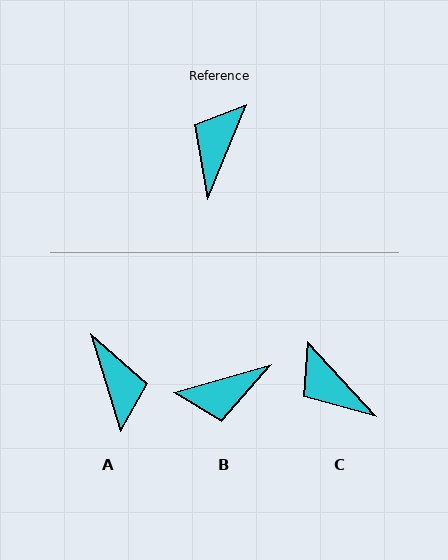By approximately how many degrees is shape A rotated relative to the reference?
Approximately 141 degrees clockwise.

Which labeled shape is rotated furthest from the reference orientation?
A, about 141 degrees away.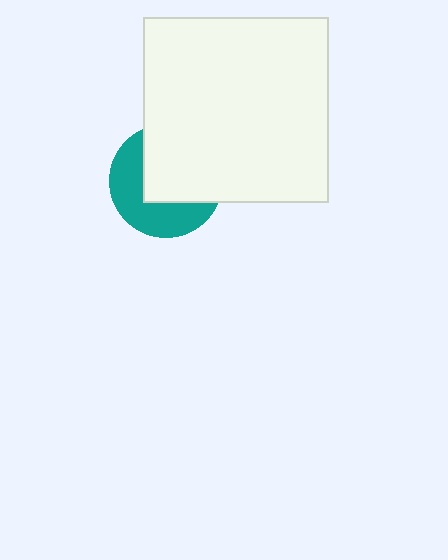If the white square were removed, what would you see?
You would see the complete teal circle.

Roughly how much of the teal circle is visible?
About half of it is visible (roughly 45%).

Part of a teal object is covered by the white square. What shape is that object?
It is a circle.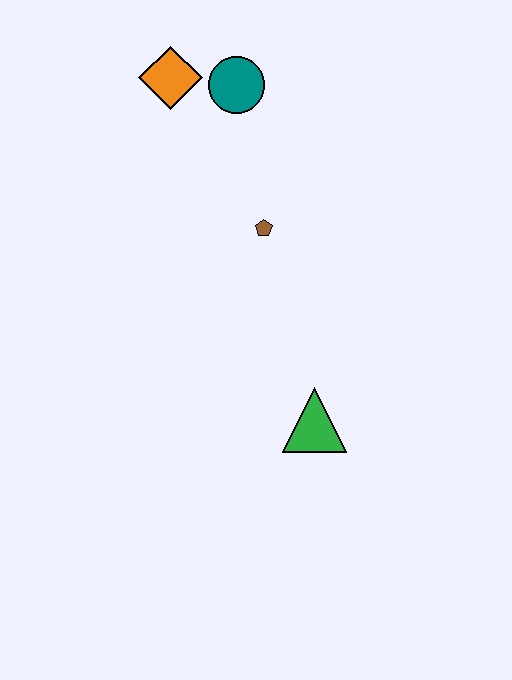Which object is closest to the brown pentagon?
The teal circle is closest to the brown pentagon.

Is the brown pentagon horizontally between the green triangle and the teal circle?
Yes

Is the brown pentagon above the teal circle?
No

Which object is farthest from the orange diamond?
The green triangle is farthest from the orange diamond.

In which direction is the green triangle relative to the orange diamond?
The green triangle is below the orange diamond.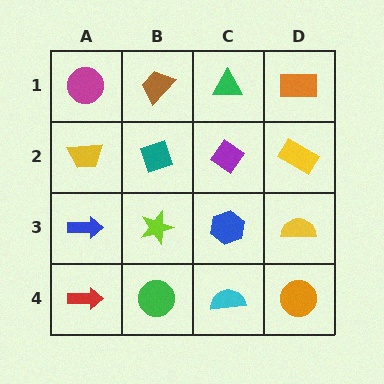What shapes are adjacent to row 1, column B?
A teal diamond (row 2, column B), a magenta circle (row 1, column A), a green triangle (row 1, column C).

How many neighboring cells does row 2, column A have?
3.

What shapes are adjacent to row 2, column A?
A magenta circle (row 1, column A), a blue arrow (row 3, column A), a teal diamond (row 2, column B).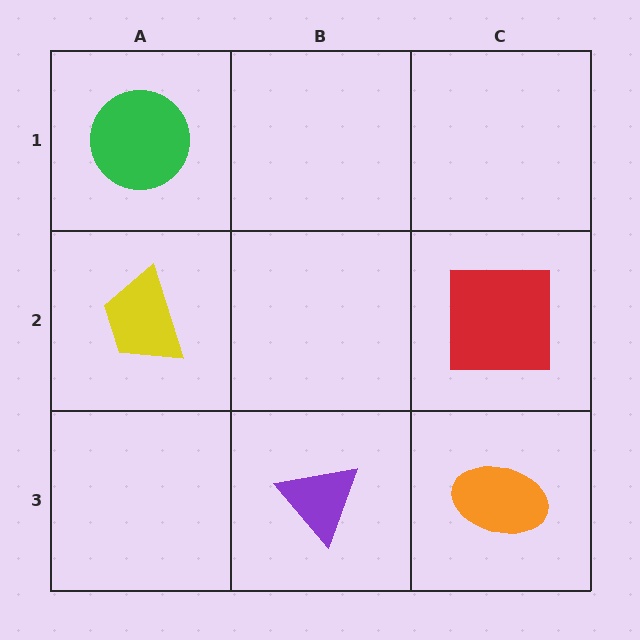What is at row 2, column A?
A yellow trapezoid.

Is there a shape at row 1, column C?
No, that cell is empty.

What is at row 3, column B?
A purple triangle.